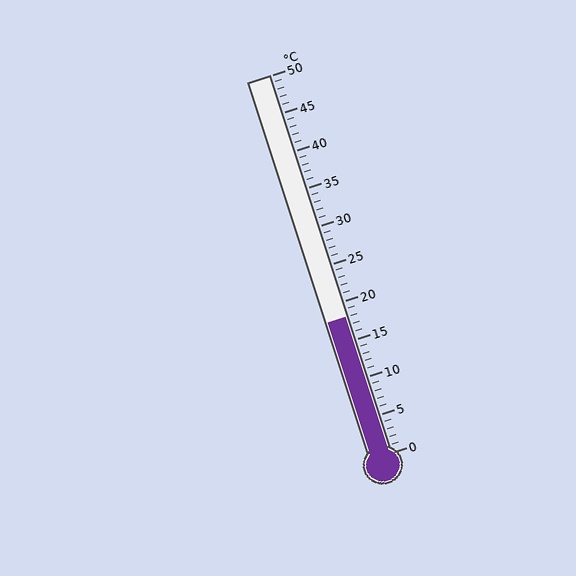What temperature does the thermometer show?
The thermometer shows approximately 18°C.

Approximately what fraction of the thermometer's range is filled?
The thermometer is filled to approximately 35% of its range.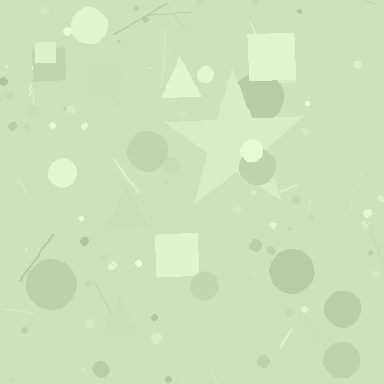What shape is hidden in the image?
A star is hidden in the image.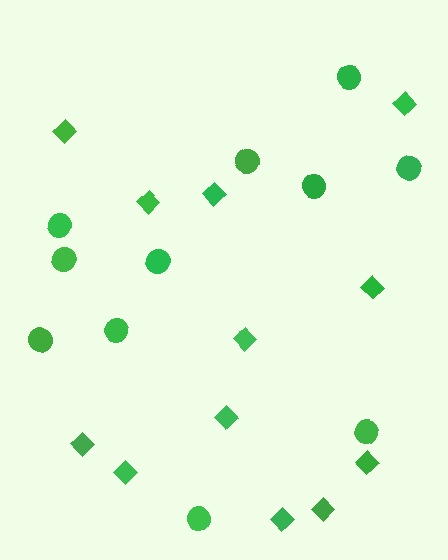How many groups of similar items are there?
There are 2 groups: one group of circles (11) and one group of diamonds (12).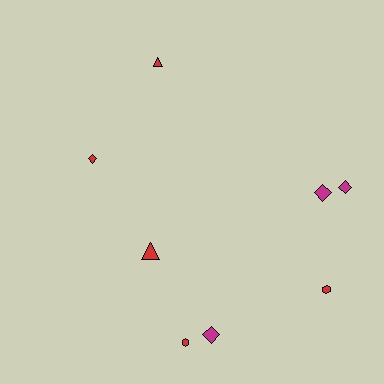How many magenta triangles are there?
There are no magenta triangles.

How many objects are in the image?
There are 8 objects.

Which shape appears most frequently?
Diamond, with 4 objects.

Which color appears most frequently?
Red, with 5 objects.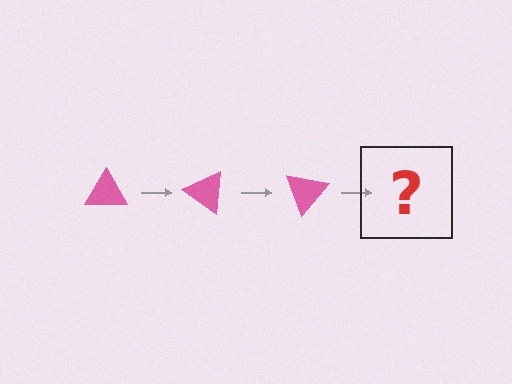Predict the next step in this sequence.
The next step is a pink triangle rotated 105 degrees.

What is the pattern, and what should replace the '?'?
The pattern is that the triangle rotates 35 degrees each step. The '?' should be a pink triangle rotated 105 degrees.